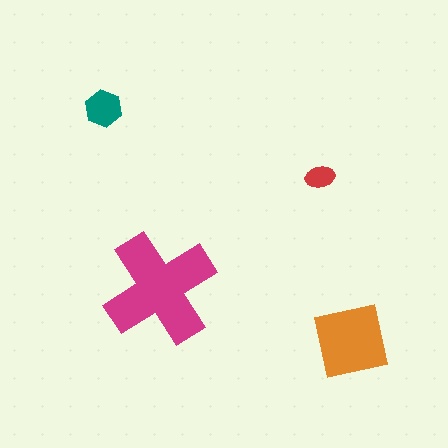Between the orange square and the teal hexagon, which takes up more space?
The orange square.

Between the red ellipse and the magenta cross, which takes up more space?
The magenta cross.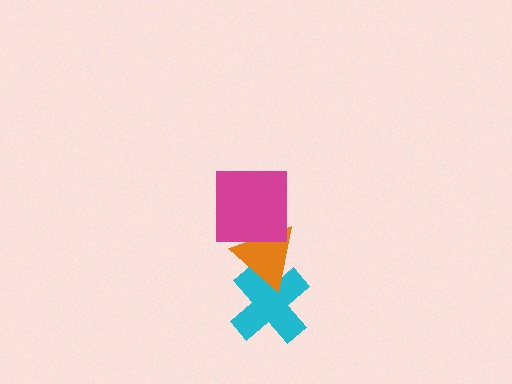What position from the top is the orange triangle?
The orange triangle is 2nd from the top.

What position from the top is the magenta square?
The magenta square is 1st from the top.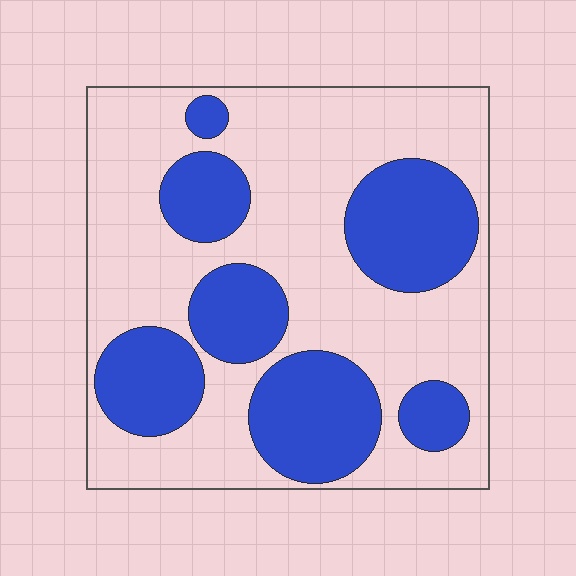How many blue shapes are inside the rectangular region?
7.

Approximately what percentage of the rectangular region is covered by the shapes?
Approximately 35%.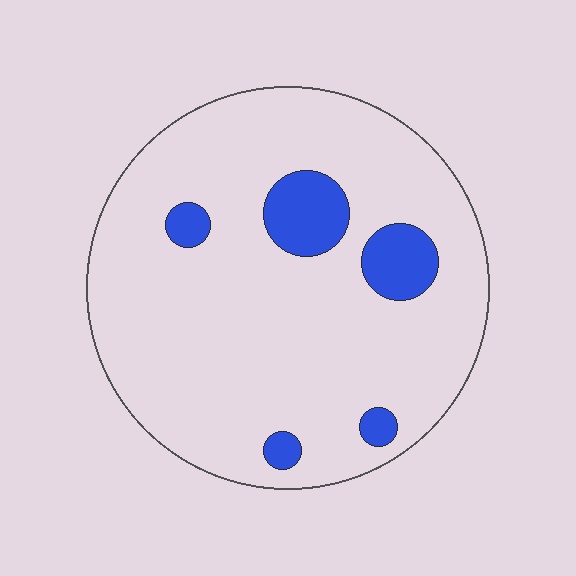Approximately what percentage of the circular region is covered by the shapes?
Approximately 10%.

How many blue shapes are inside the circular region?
5.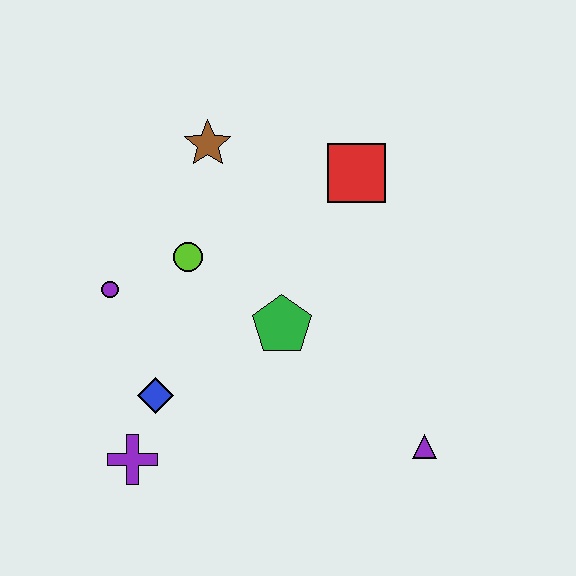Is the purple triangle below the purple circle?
Yes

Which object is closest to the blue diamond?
The purple cross is closest to the blue diamond.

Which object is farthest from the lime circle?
The purple triangle is farthest from the lime circle.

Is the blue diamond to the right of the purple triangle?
No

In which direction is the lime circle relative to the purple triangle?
The lime circle is to the left of the purple triangle.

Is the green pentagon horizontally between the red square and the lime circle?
Yes